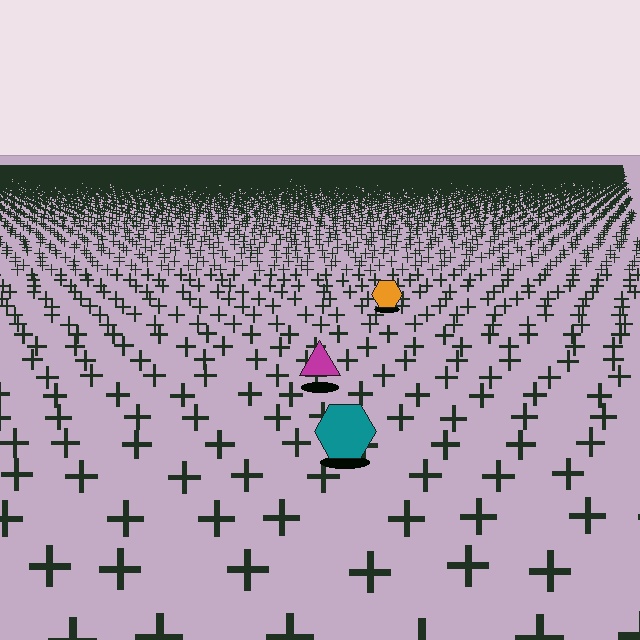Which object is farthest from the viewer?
The orange hexagon is farthest from the viewer. It appears smaller and the ground texture around it is denser.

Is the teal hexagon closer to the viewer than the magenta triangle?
Yes. The teal hexagon is closer — you can tell from the texture gradient: the ground texture is coarser near it.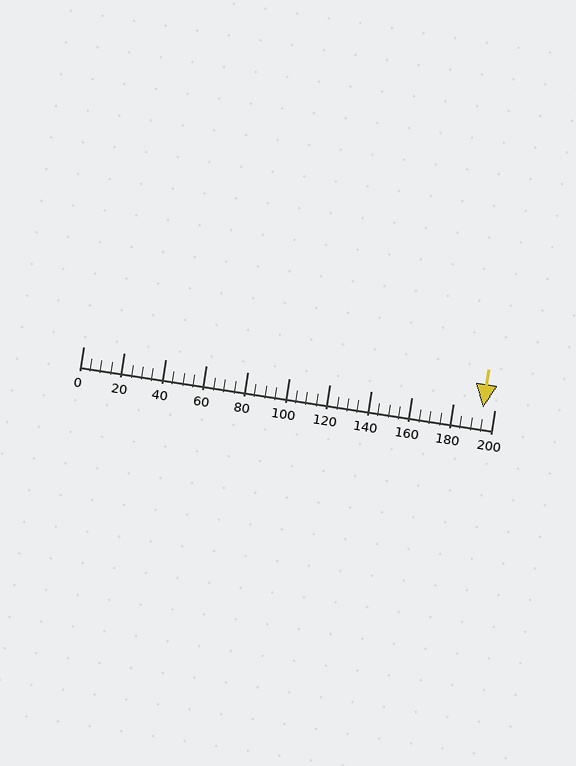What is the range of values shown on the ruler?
The ruler shows values from 0 to 200.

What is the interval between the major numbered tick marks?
The major tick marks are spaced 20 units apart.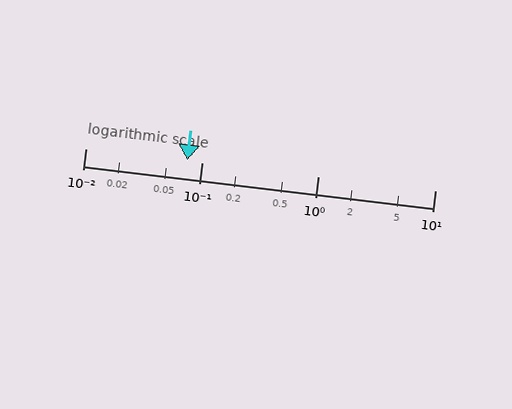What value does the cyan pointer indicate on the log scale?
The pointer indicates approximately 0.075.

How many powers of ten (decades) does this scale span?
The scale spans 3 decades, from 0.01 to 10.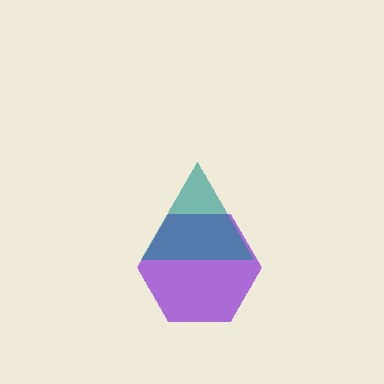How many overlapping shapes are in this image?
There are 2 overlapping shapes in the image.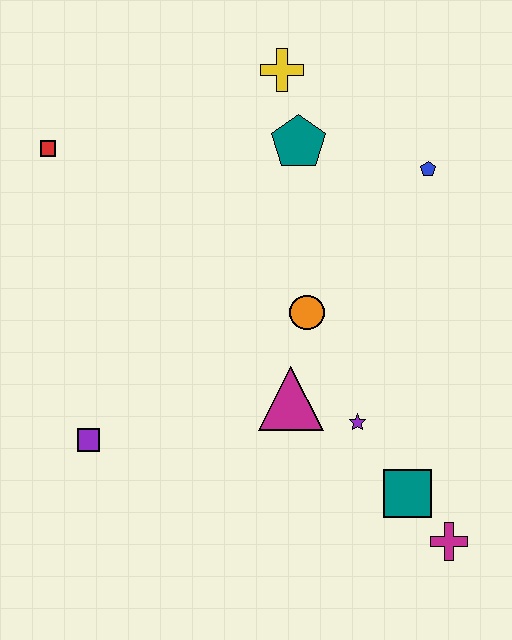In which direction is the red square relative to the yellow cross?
The red square is to the left of the yellow cross.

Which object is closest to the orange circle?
The magenta triangle is closest to the orange circle.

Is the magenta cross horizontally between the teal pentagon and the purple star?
No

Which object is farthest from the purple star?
The red square is farthest from the purple star.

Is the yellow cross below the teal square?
No